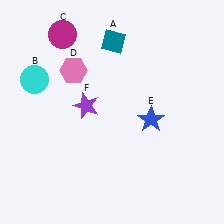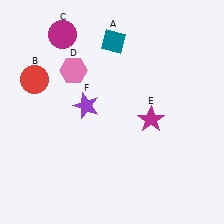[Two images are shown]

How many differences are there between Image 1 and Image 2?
There are 2 differences between the two images.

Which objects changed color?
B changed from cyan to red. E changed from blue to magenta.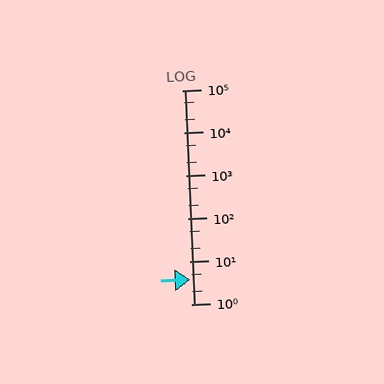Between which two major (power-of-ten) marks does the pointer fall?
The pointer is between 1 and 10.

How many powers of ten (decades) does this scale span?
The scale spans 5 decades, from 1 to 100000.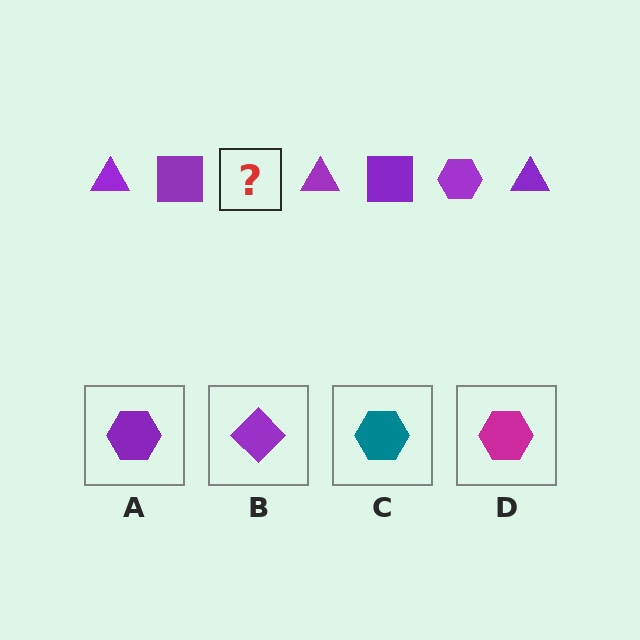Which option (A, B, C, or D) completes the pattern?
A.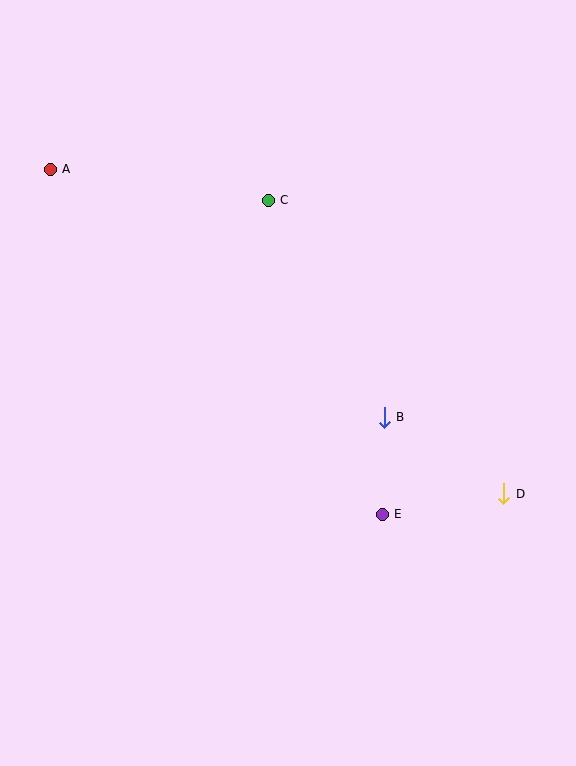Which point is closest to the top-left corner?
Point A is closest to the top-left corner.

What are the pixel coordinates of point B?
Point B is at (384, 417).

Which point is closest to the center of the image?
Point B at (384, 417) is closest to the center.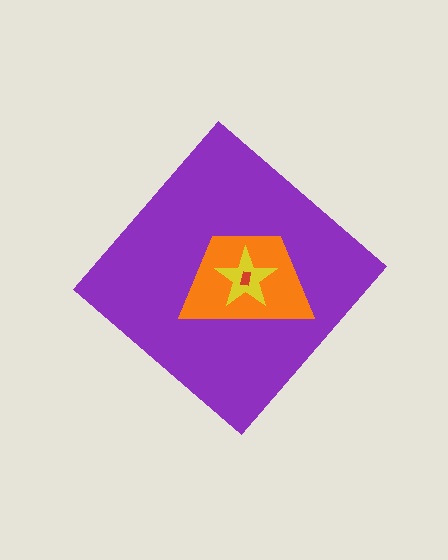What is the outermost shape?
The purple diamond.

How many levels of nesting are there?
4.